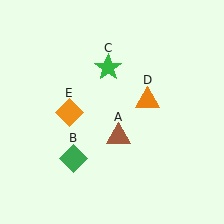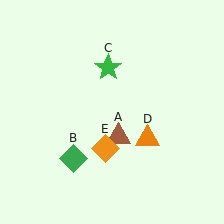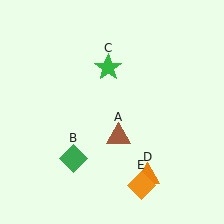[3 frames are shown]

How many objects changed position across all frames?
2 objects changed position: orange triangle (object D), orange diamond (object E).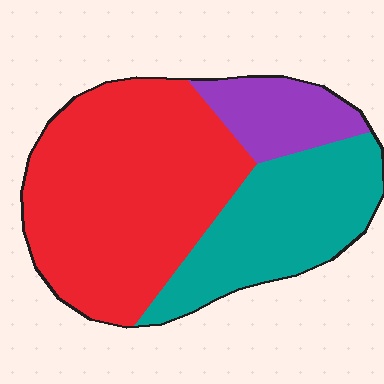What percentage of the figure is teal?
Teal takes up between a sixth and a third of the figure.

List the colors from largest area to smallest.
From largest to smallest: red, teal, purple.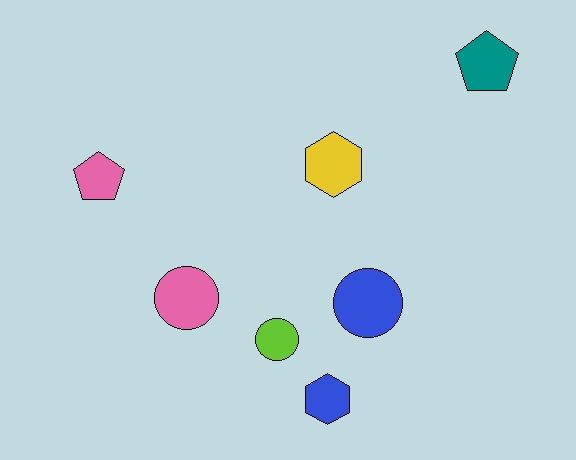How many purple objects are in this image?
There are no purple objects.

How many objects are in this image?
There are 7 objects.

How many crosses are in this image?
There are no crosses.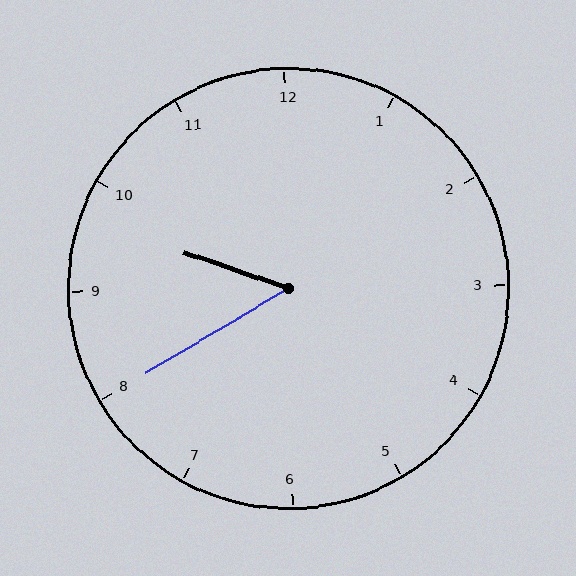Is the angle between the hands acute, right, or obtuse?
It is acute.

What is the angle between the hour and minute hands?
Approximately 50 degrees.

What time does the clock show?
9:40.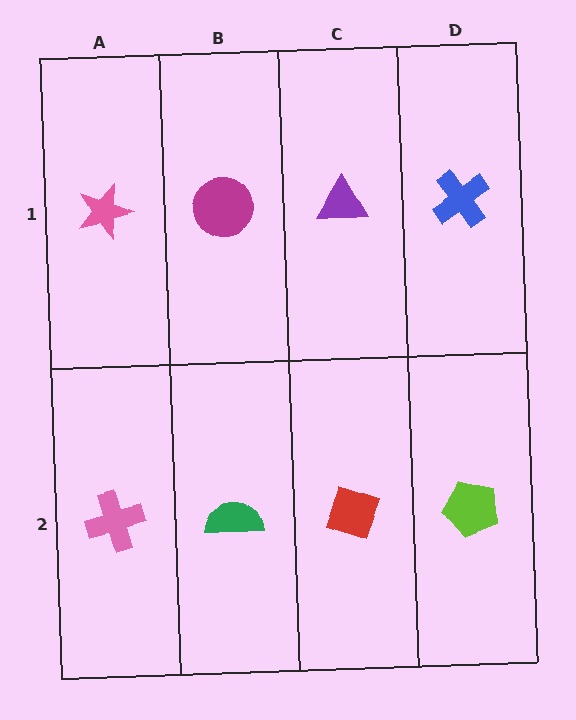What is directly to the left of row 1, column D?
A purple triangle.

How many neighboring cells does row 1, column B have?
3.